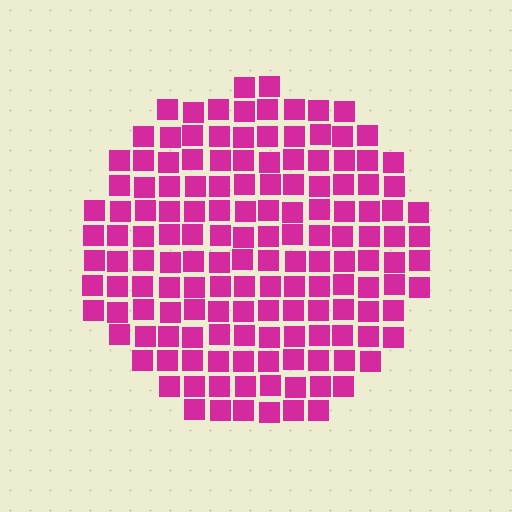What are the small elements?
The small elements are squares.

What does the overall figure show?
The overall figure shows a circle.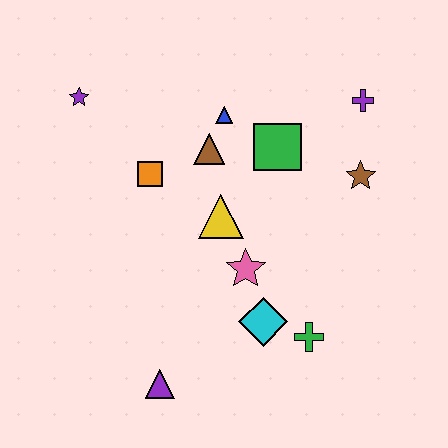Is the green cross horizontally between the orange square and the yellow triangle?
No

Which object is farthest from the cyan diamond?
The purple star is farthest from the cyan diamond.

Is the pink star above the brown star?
No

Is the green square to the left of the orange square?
No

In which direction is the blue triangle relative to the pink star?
The blue triangle is above the pink star.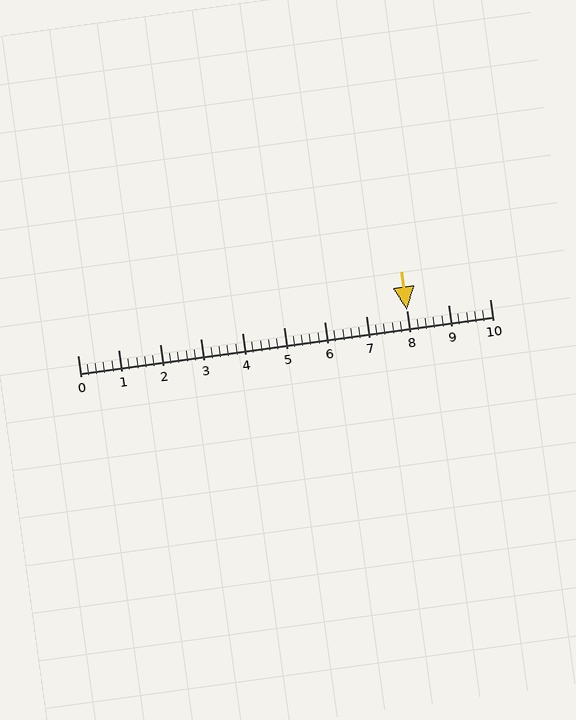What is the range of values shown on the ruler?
The ruler shows values from 0 to 10.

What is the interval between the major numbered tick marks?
The major tick marks are spaced 1 units apart.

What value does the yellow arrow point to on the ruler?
The yellow arrow points to approximately 8.0.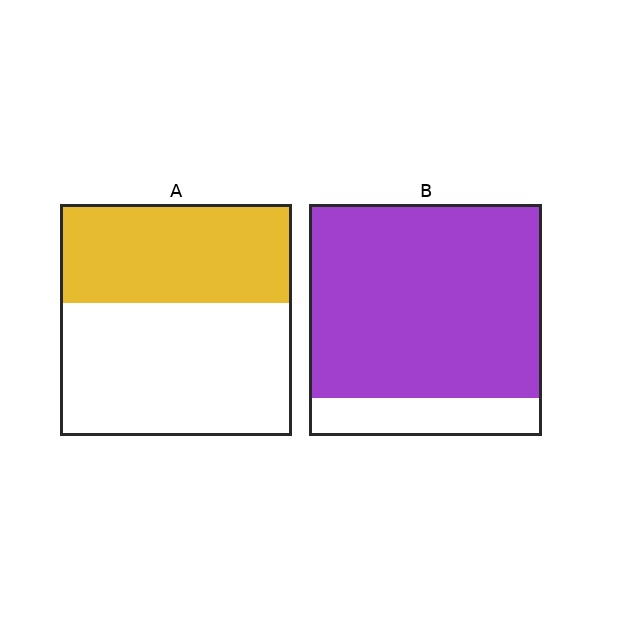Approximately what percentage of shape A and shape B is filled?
A is approximately 45% and B is approximately 85%.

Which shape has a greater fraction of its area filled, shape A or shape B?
Shape B.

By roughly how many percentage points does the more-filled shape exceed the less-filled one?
By roughly 40 percentage points (B over A).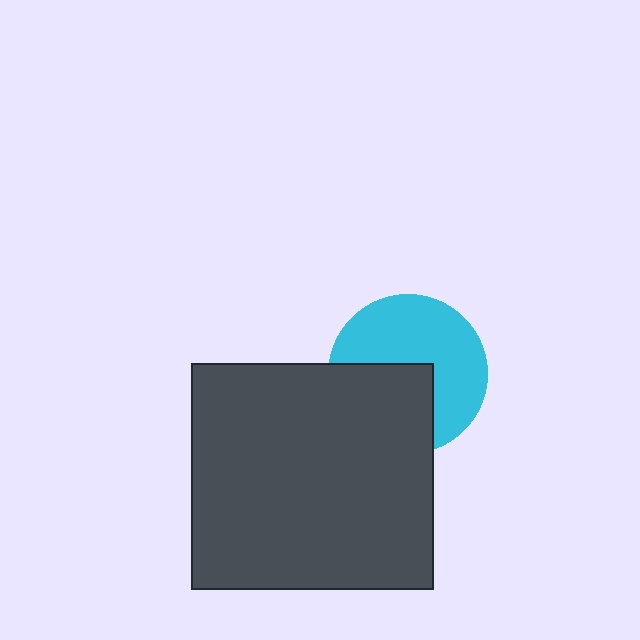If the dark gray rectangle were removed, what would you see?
You would see the complete cyan circle.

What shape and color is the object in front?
The object in front is a dark gray rectangle.